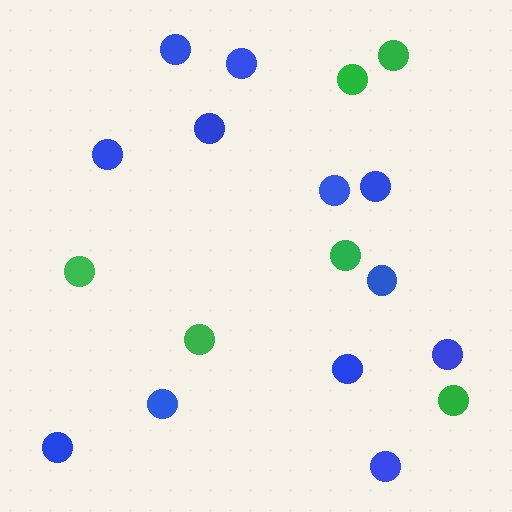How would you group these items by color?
There are 2 groups: one group of green circles (6) and one group of blue circles (12).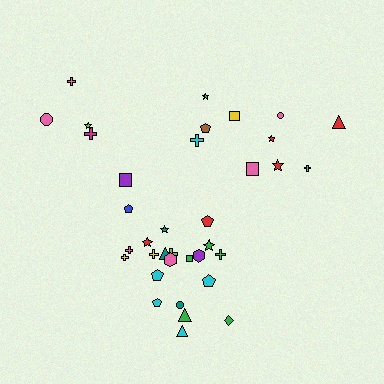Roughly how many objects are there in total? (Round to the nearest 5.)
Roughly 35 objects in total.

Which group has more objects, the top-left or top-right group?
The top-right group.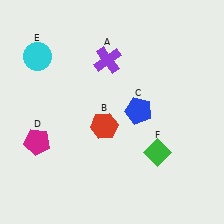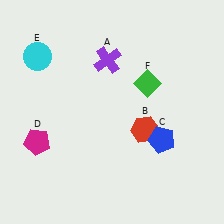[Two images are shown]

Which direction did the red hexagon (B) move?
The red hexagon (B) moved right.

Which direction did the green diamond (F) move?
The green diamond (F) moved up.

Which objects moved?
The objects that moved are: the red hexagon (B), the blue pentagon (C), the green diamond (F).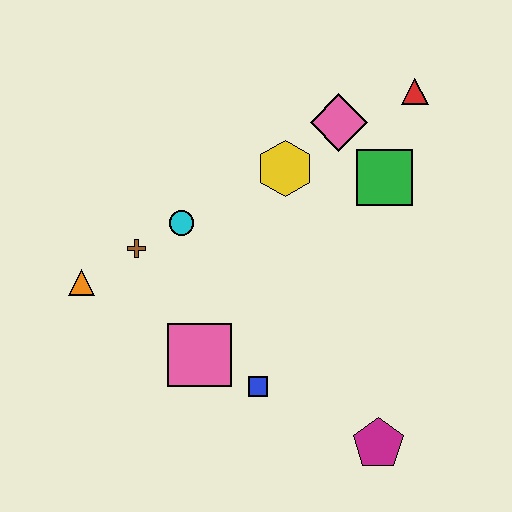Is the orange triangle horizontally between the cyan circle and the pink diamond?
No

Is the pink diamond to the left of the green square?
Yes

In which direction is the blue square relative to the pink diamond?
The blue square is below the pink diamond.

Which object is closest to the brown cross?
The cyan circle is closest to the brown cross.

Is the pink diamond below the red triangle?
Yes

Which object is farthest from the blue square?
The red triangle is farthest from the blue square.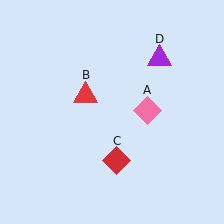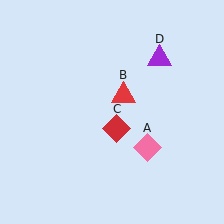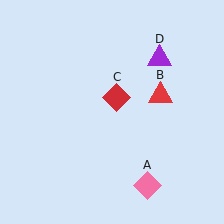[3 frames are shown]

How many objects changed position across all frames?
3 objects changed position: pink diamond (object A), red triangle (object B), red diamond (object C).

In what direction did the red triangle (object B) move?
The red triangle (object B) moved right.